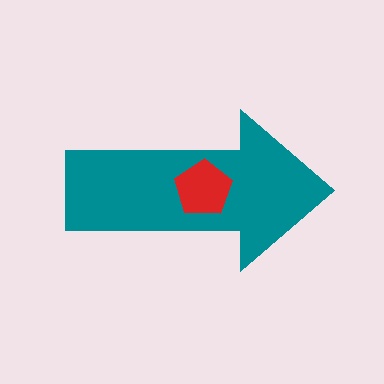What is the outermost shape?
The teal arrow.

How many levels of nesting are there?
2.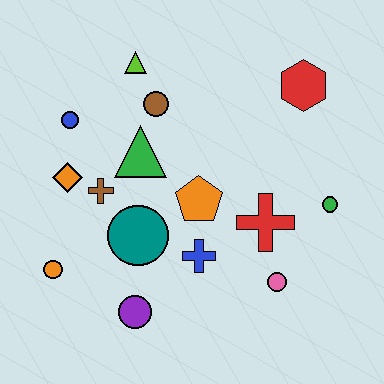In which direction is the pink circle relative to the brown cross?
The pink circle is to the right of the brown cross.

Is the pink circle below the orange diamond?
Yes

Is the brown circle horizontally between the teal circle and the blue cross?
Yes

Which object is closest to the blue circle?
The orange diamond is closest to the blue circle.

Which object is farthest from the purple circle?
The red hexagon is farthest from the purple circle.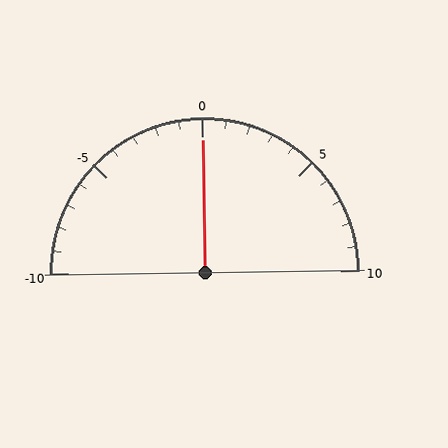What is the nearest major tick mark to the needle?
The nearest major tick mark is 0.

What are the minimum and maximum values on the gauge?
The gauge ranges from -10 to 10.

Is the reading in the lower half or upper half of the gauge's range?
The reading is in the upper half of the range (-10 to 10).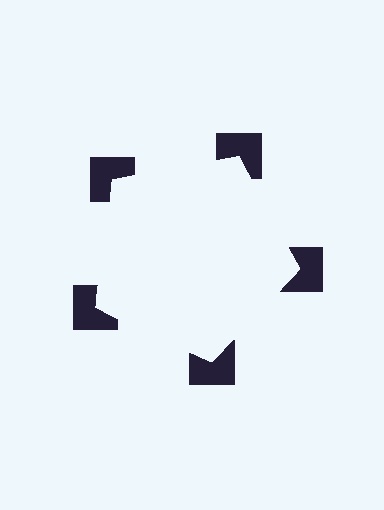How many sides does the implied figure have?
5 sides.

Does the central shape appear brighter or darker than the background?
It typically appears slightly brighter than the background, even though no actual brightness change is drawn.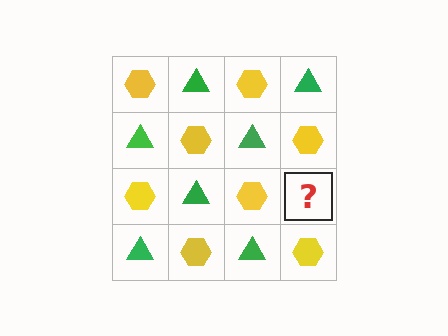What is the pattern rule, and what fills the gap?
The rule is that it alternates yellow hexagon and green triangle in a checkerboard pattern. The gap should be filled with a green triangle.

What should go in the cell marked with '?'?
The missing cell should contain a green triangle.